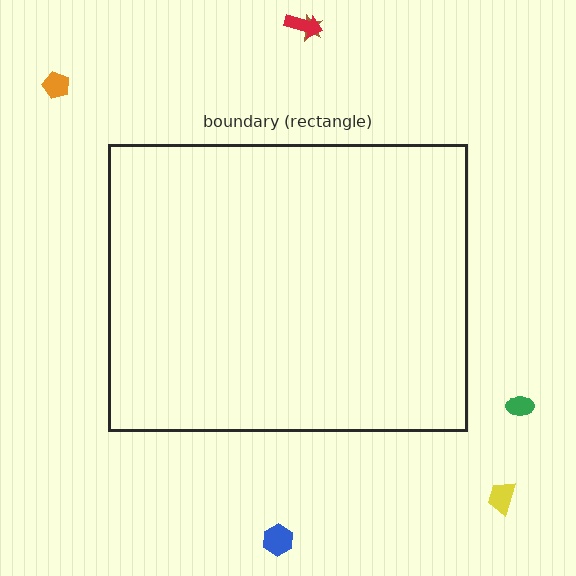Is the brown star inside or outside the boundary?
Outside.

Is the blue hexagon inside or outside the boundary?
Outside.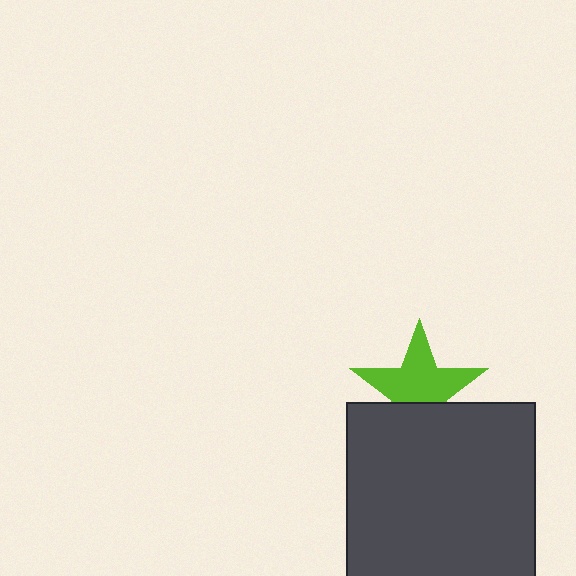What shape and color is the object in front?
The object in front is a dark gray square.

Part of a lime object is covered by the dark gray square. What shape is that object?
It is a star.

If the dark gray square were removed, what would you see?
You would see the complete lime star.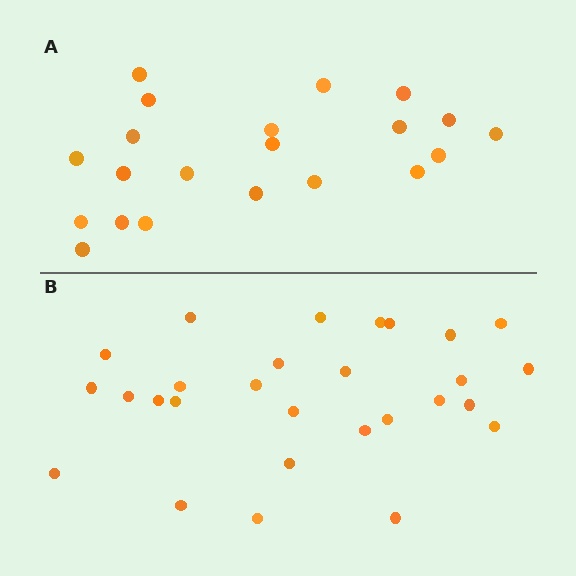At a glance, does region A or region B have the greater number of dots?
Region B (the bottom region) has more dots.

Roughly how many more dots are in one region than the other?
Region B has roughly 8 or so more dots than region A.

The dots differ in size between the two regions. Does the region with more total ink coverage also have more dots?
No. Region A has more total ink coverage because its dots are larger, but region B actually contains more individual dots. Total area can be misleading — the number of items is what matters here.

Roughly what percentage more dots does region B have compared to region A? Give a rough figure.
About 35% more.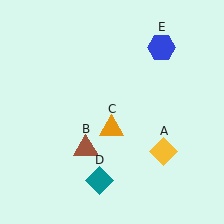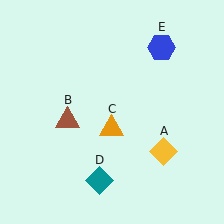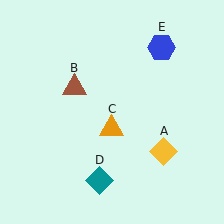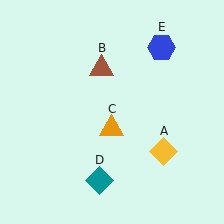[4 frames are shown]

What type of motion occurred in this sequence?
The brown triangle (object B) rotated clockwise around the center of the scene.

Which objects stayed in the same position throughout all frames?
Yellow diamond (object A) and orange triangle (object C) and teal diamond (object D) and blue hexagon (object E) remained stationary.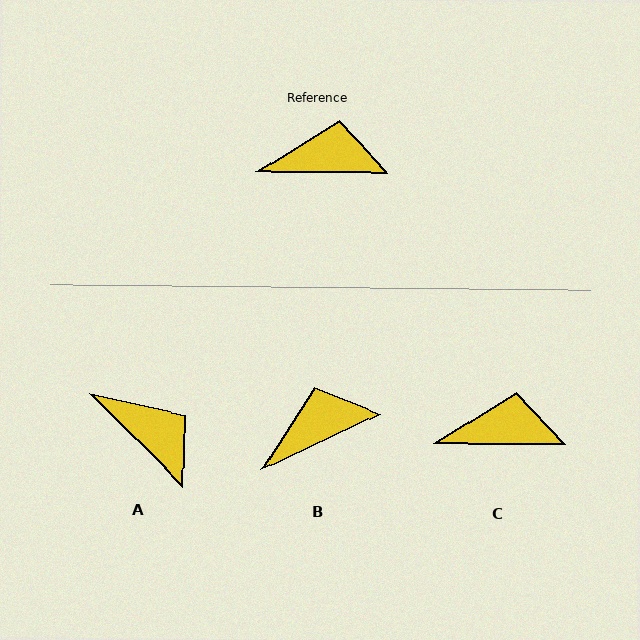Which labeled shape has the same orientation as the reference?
C.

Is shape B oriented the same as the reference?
No, it is off by about 26 degrees.